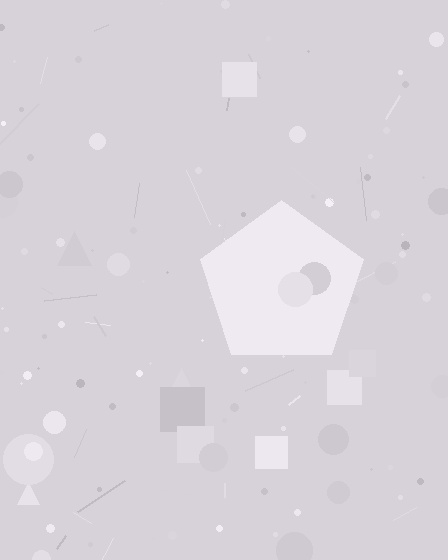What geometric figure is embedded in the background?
A pentagon is embedded in the background.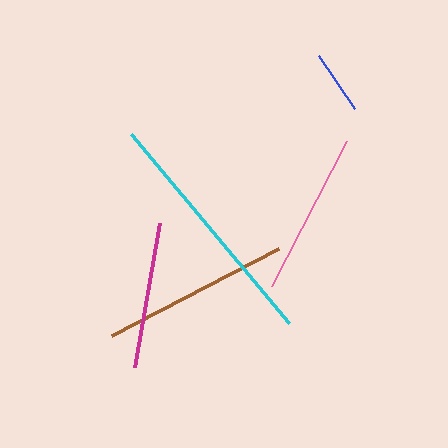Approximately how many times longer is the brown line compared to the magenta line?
The brown line is approximately 1.3 times the length of the magenta line.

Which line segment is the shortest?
The blue line is the shortest at approximately 64 pixels.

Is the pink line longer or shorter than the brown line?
The brown line is longer than the pink line.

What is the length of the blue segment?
The blue segment is approximately 64 pixels long.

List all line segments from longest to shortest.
From longest to shortest: cyan, brown, pink, magenta, blue.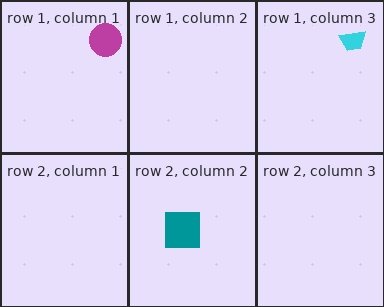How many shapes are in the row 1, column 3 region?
1.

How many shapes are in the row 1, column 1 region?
1.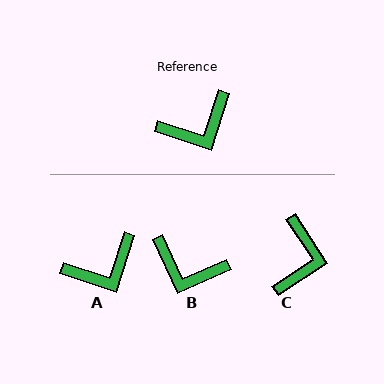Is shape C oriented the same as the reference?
No, it is off by about 51 degrees.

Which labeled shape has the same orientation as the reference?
A.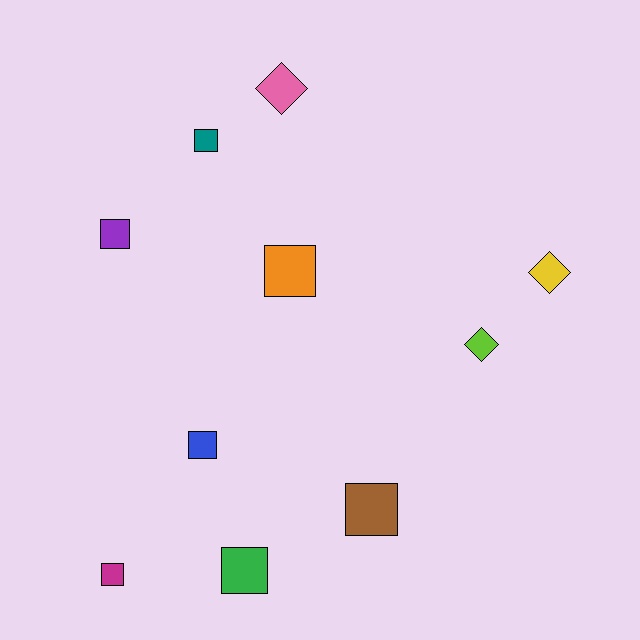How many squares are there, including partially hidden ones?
There are 7 squares.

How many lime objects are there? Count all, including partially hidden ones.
There is 1 lime object.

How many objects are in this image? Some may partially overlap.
There are 10 objects.